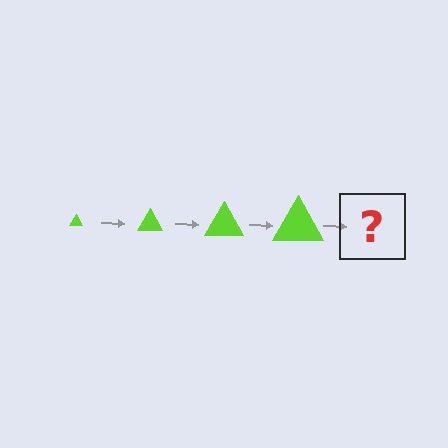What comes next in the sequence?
The next element should be a lime triangle, larger than the previous one.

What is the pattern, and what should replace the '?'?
The pattern is that the triangle gets progressively larger each step. The '?' should be a lime triangle, larger than the previous one.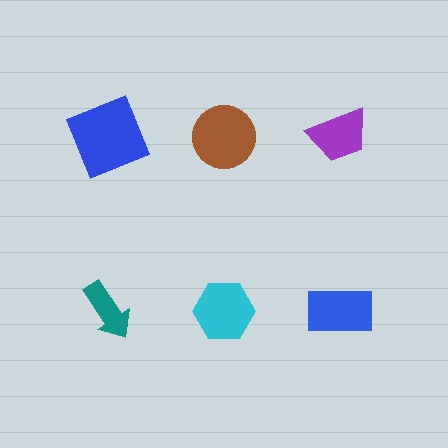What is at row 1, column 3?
A purple trapezoid.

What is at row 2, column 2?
A cyan hexagon.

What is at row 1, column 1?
A blue square.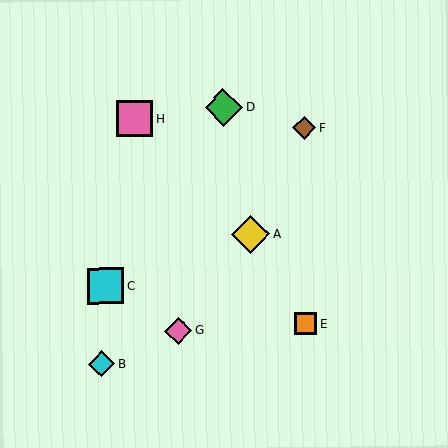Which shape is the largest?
The yellow diamond (labeled A) is the largest.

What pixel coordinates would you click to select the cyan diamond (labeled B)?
Click at (101, 364) to select the cyan diamond B.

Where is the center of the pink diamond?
The center of the pink diamond is at (178, 331).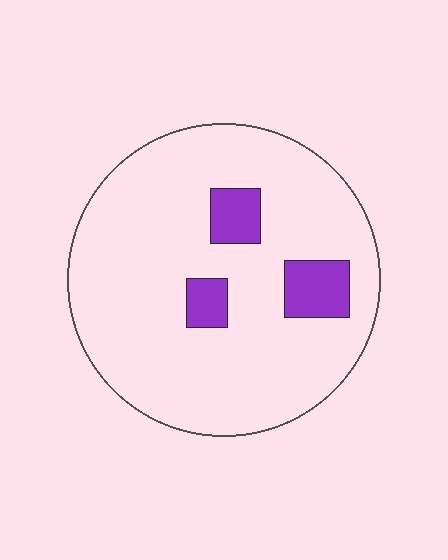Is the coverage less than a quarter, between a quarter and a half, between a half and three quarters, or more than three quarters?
Less than a quarter.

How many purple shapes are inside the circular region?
3.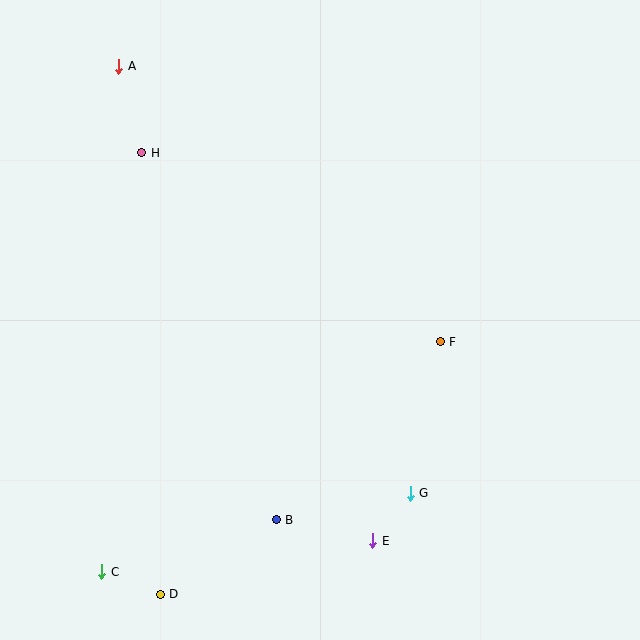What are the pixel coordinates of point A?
Point A is at (119, 66).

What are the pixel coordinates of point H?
Point H is at (142, 153).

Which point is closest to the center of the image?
Point F at (440, 342) is closest to the center.